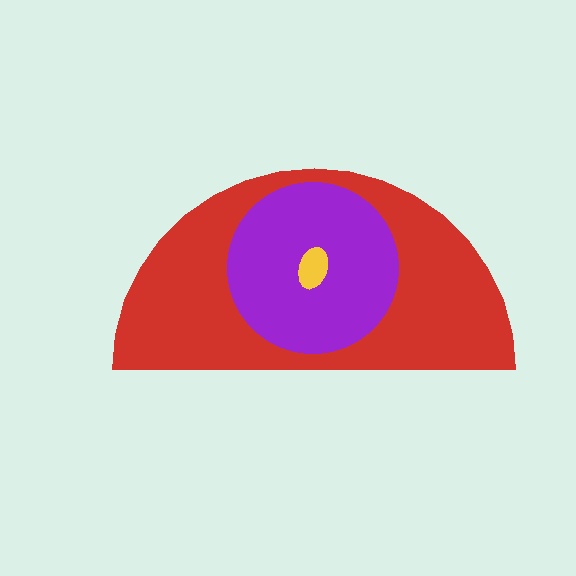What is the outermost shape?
The red semicircle.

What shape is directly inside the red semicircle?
The purple circle.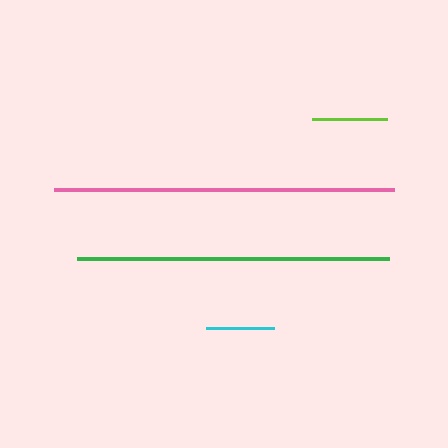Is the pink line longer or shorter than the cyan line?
The pink line is longer than the cyan line.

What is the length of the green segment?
The green segment is approximately 312 pixels long.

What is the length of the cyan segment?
The cyan segment is approximately 68 pixels long.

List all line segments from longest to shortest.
From longest to shortest: pink, green, lime, cyan.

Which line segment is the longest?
The pink line is the longest at approximately 340 pixels.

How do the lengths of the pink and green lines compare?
The pink and green lines are approximately the same length.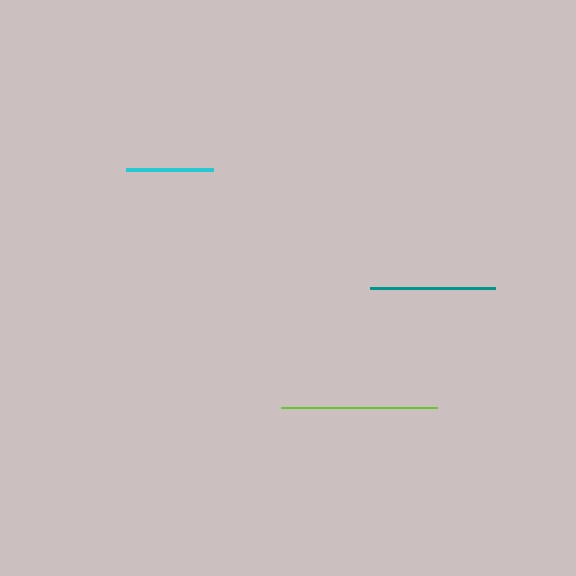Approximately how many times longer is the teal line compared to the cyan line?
The teal line is approximately 1.4 times the length of the cyan line.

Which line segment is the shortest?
The cyan line is the shortest at approximately 87 pixels.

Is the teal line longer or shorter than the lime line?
The lime line is longer than the teal line.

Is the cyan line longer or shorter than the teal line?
The teal line is longer than the cyan line.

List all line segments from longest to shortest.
From longest to shortest: lime, teal, cyan.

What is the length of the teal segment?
The teal segment is approximately 125 pixels long.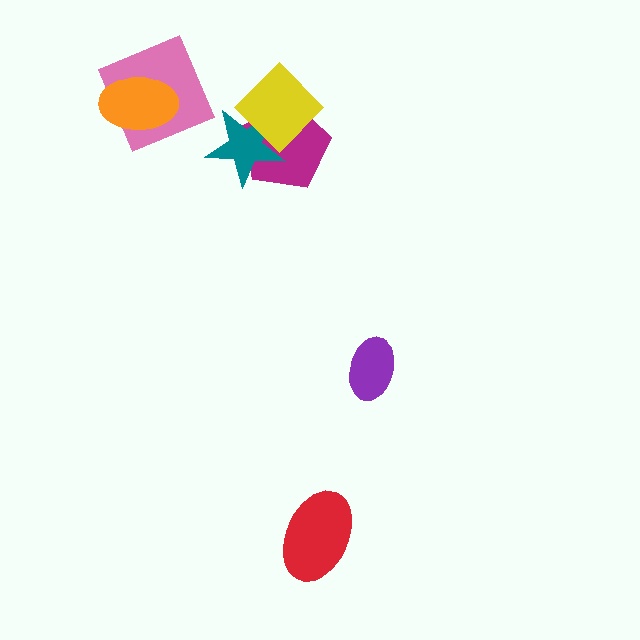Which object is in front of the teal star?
The yellow diamond is in front of the teal star.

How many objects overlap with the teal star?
2 objects overlap with the teal star.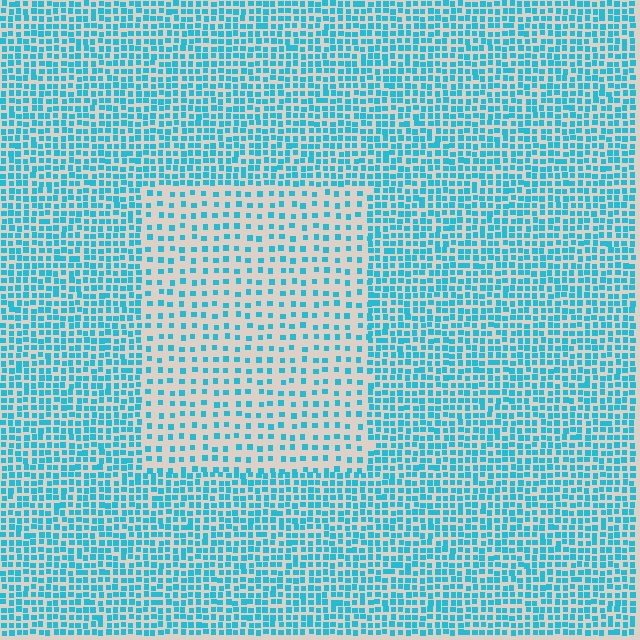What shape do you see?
I see a rectangle.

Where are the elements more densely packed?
The elements are more densely packed outside the rectangle boundary.